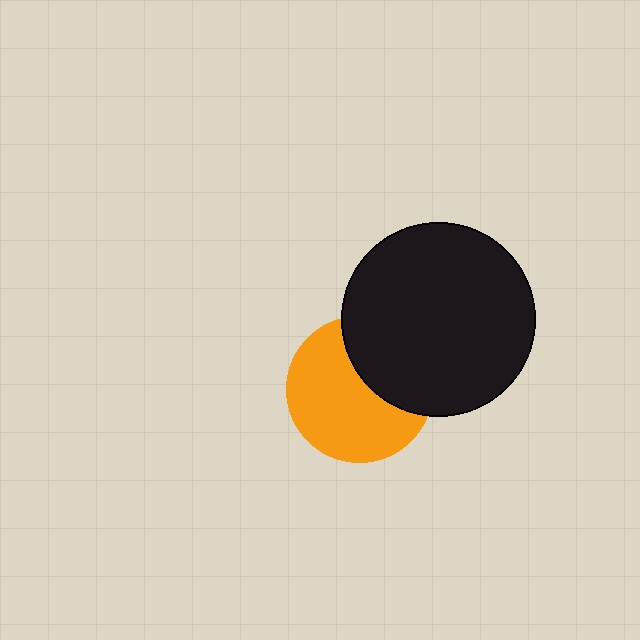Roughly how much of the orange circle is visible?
About half of it is visible (roughly 64%).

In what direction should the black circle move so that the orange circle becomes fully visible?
The black circle should move toward the upper-right. That is the shortest direction to clear the overlap and leave the orange circle fully visible.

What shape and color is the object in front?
The object in front is a black circle.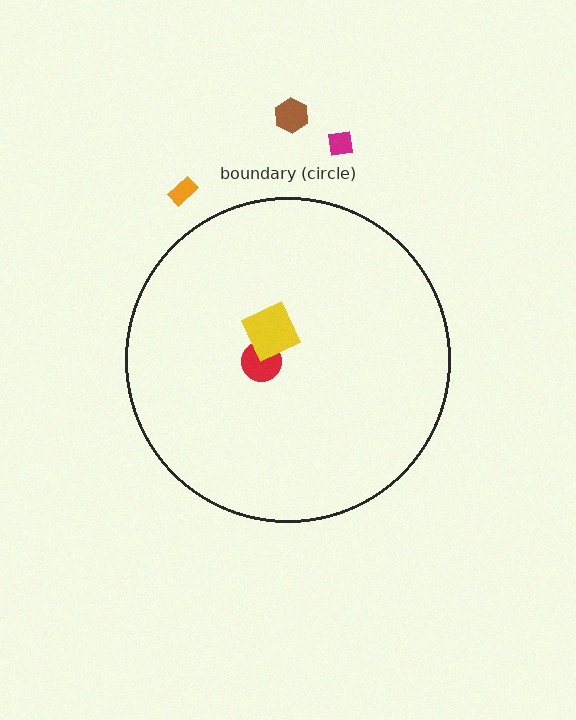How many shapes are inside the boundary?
2 inside, 3 outside.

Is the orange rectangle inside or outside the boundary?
Outside.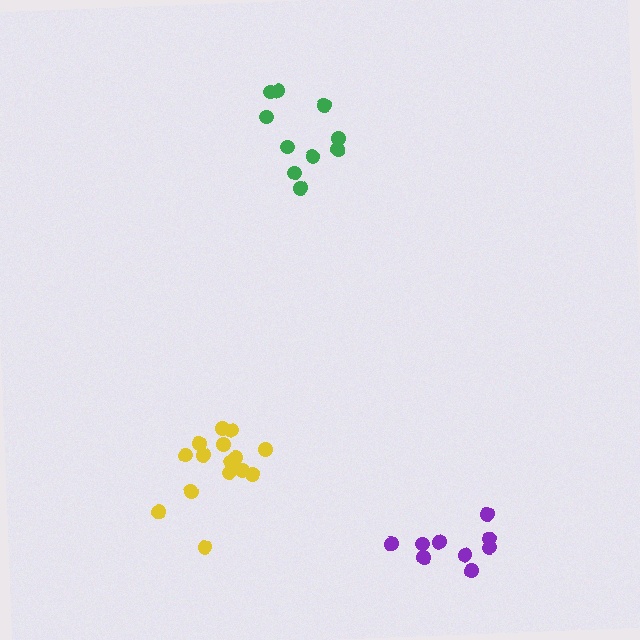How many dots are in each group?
Group 1: 10 dots, Group 2: 15 dots, Group 3: 9 dots (34 total).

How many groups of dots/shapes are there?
There are 3 groups.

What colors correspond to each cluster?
The clusters are colored: green, yellow, purple.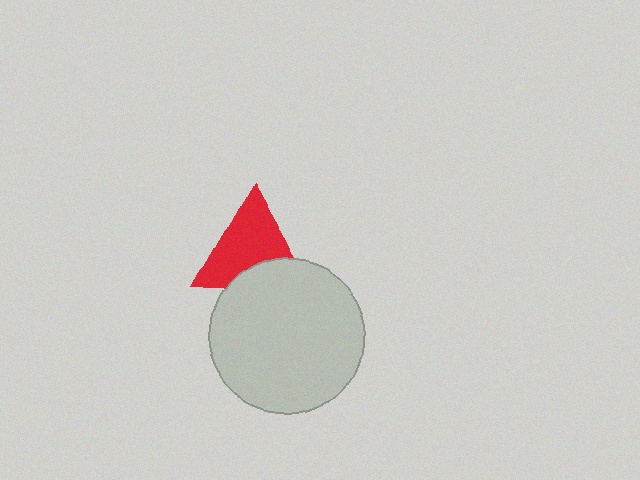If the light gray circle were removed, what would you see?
You would see the complete red triangle.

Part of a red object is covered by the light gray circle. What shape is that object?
It is a triangle.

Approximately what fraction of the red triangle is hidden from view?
Roughly 31% of the red triangle is hidden behind the light gray circle.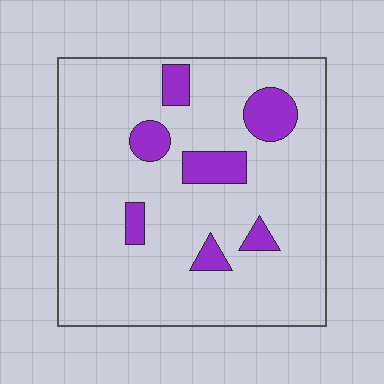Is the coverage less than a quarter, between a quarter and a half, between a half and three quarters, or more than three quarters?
Less than a quarter.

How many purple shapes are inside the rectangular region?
7.